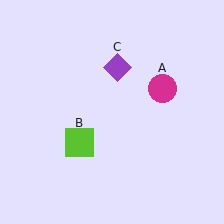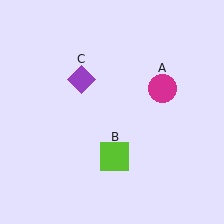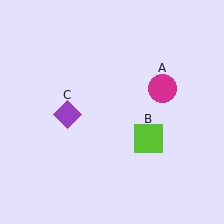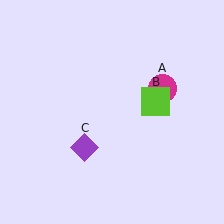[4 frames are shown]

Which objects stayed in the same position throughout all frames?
Magenta circle (object A) remained stationary.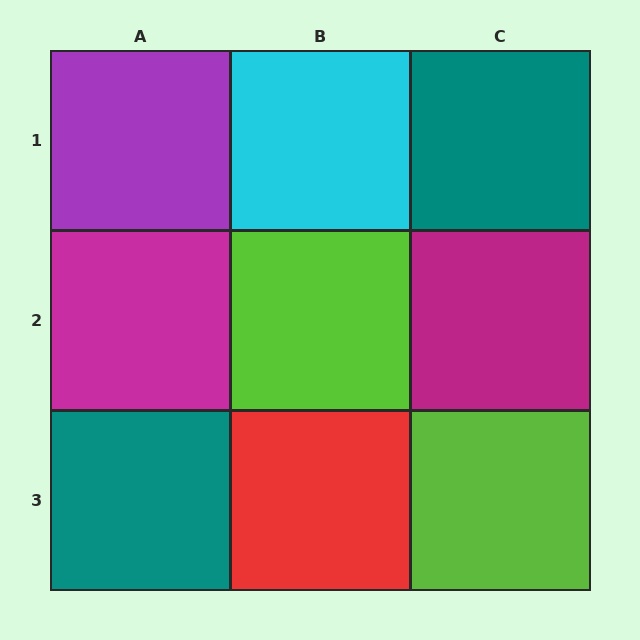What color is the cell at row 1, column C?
Teal.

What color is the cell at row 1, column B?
Cyan.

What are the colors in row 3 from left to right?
Teal, red, lime.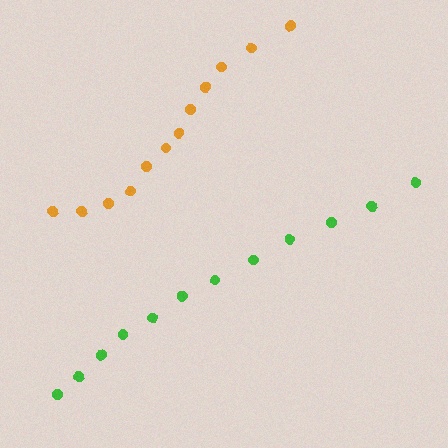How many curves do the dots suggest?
There are 2 distinct paths.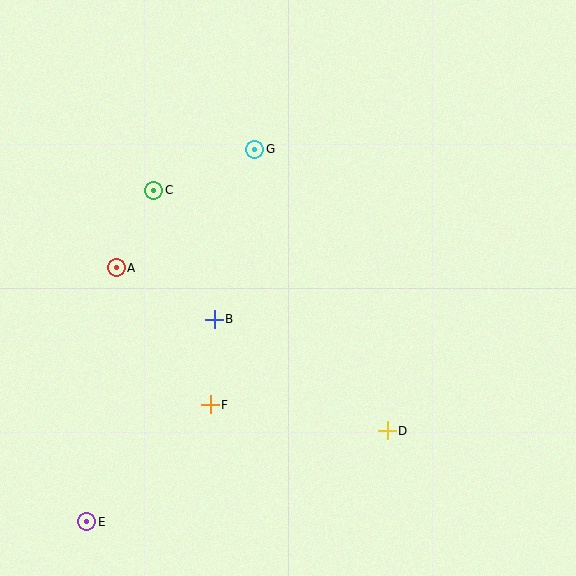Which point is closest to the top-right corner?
Point G is closest to the top-right corner.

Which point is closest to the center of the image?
Point B at (214, 319) is closest to the center.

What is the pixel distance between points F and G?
The distance between F and G is 259 pixels.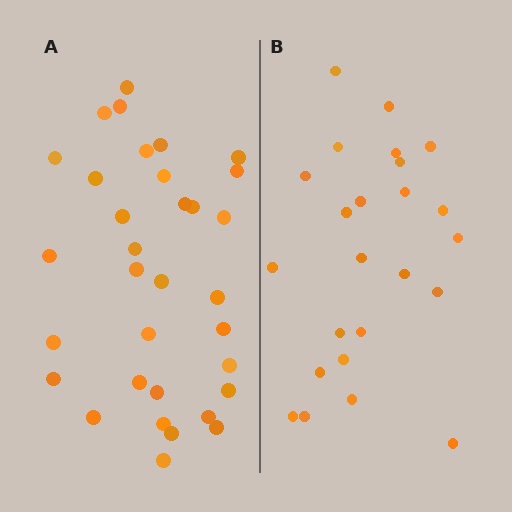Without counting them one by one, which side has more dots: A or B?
Region A (the left region) has more dots.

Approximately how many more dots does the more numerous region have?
Region A has roughly 8 or so more dots than region B.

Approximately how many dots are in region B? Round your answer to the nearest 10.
About 20 dots. (The exact count is 24, which rounds to 20.)